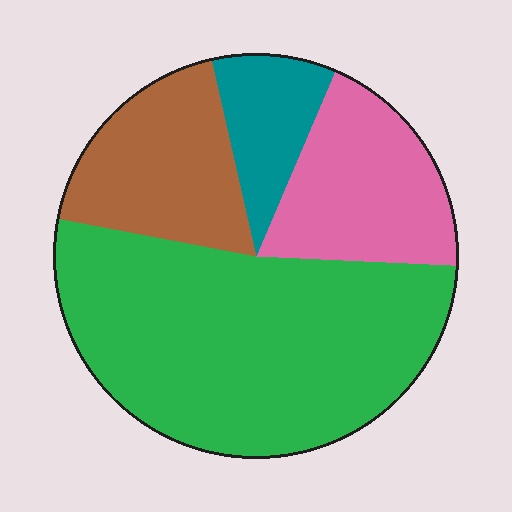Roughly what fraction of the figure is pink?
Pink covers 19% of the figure.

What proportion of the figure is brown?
Brown covers roughly 20% of the figure.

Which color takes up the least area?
Teal, at roughly 10%.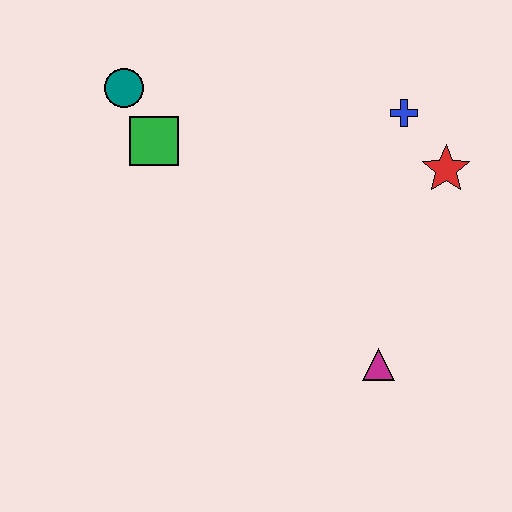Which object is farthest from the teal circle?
The magenta triangle is farthest from the teal circle.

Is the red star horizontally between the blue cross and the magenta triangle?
No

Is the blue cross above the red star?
Yes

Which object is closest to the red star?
The blue cross is closest to the red star.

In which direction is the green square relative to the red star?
The green square is to the left of the red star.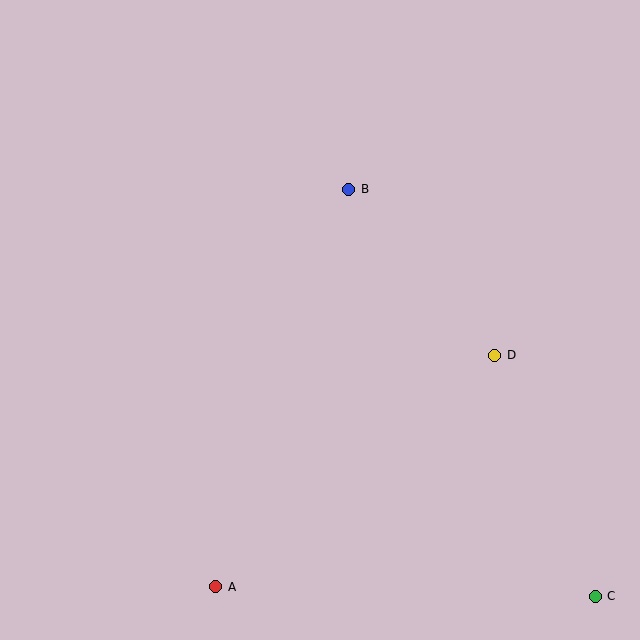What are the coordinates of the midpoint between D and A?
The midpoint between D and A is at (355, 471).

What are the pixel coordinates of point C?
Point C is at (595, 596).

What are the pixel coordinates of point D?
Point D is at (495, 355).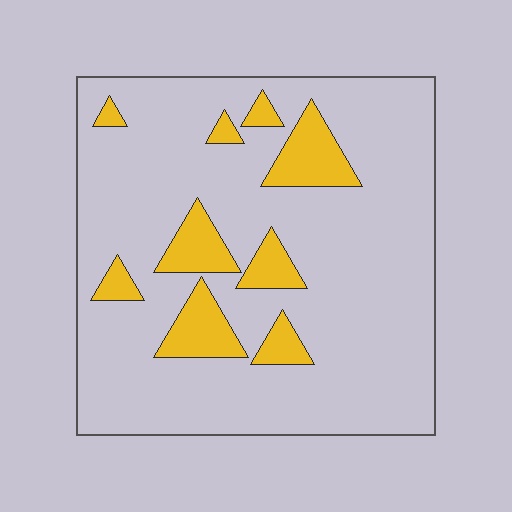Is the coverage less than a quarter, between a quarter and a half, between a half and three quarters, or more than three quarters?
Less than a quarter.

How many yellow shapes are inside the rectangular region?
9.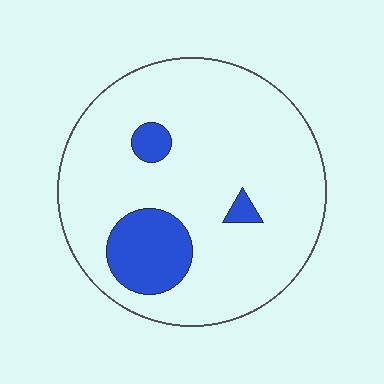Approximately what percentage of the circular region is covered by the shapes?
Approximately 15%.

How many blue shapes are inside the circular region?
3.